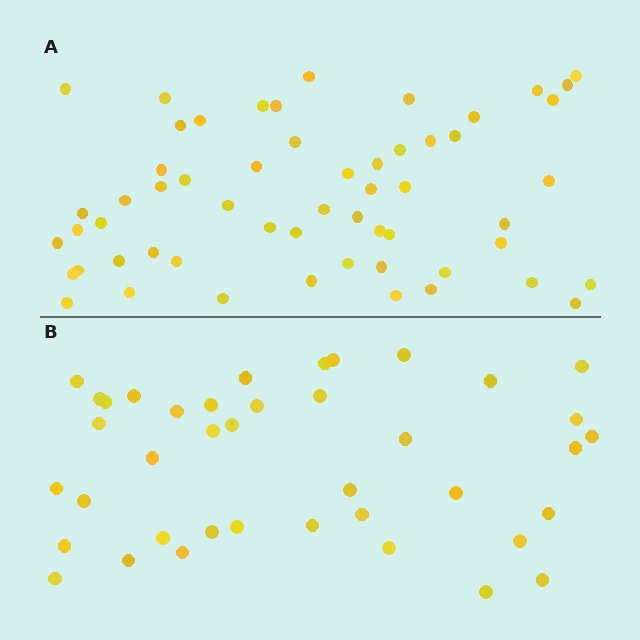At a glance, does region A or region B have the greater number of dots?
Region A (the top region) has more dots.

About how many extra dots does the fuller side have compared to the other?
Region A has approximately 15 more dots than region B.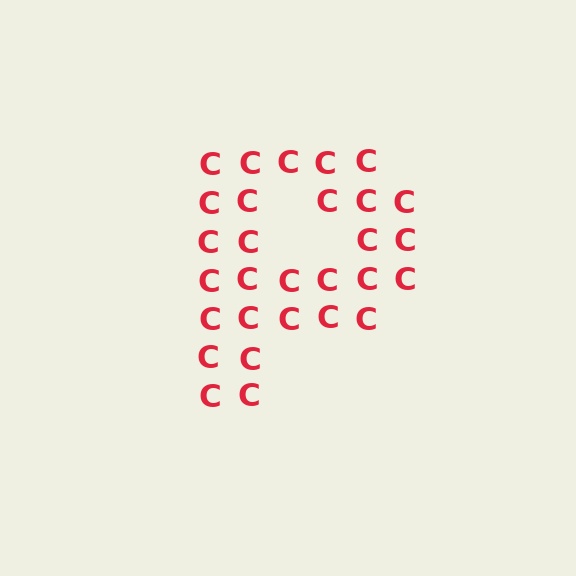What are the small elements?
The small elements are letter C's.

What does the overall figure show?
The overall figure shows the letter P.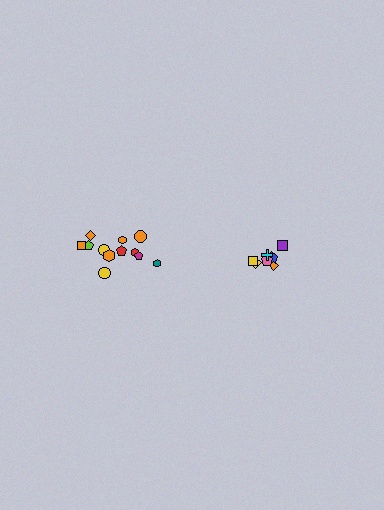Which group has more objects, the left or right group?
The left group.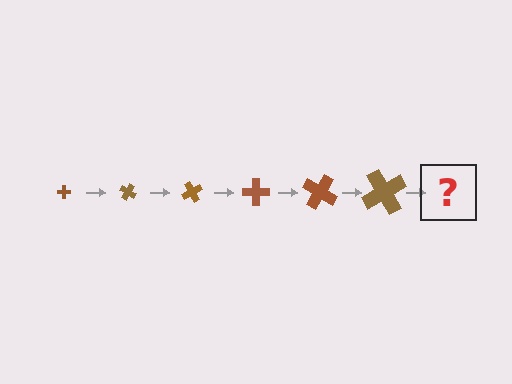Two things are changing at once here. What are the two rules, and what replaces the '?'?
The two rules are that the cross grows larger each step and it rotates 30 degrees each step. The '?' should be a cross, larger than the previous one and rotated 180 degrees from the start.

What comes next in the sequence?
The next element should be a cross, larger than the previous one and rotated 180 degrees from the start.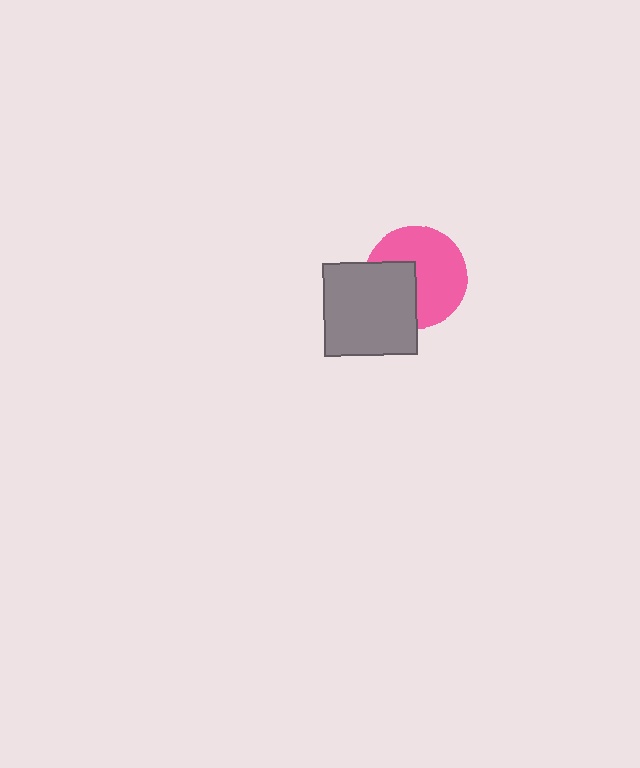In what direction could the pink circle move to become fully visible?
The pink circle could move right. That would shift it out from behind the gray square entirely.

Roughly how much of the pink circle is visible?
About half of it is visible (roughly 64%).